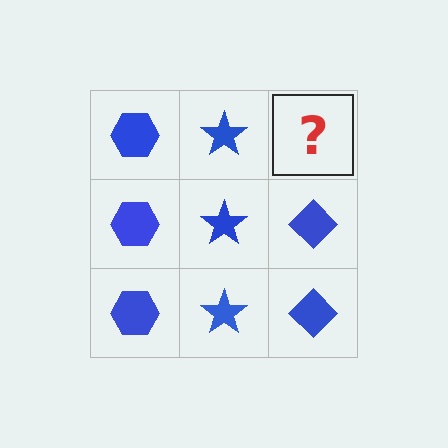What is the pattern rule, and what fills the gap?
The rule is that each column has a consistent shape. The gap should be filled with a blue diamond.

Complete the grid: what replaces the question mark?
The question mark should be replaced with a blue diamond.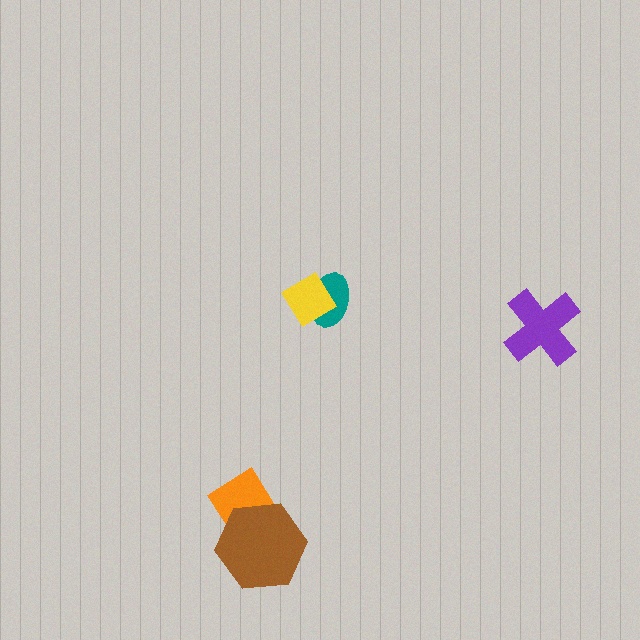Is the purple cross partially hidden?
No, no other shape covers it.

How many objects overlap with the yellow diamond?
1 object overlaps with the yellow diamond.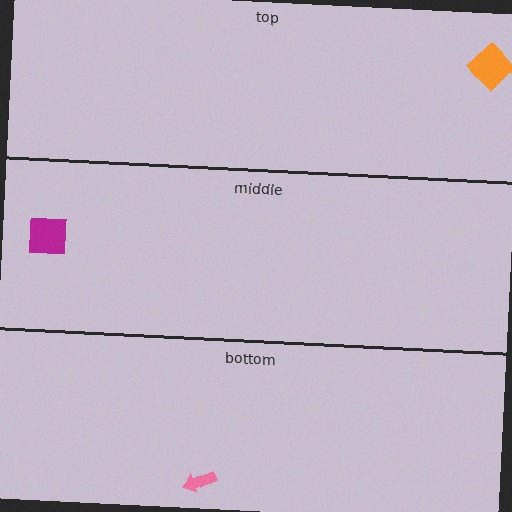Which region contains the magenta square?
The middle region.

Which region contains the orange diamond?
The top region.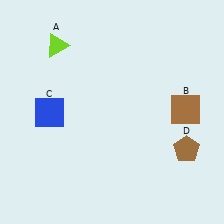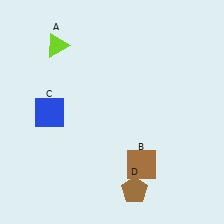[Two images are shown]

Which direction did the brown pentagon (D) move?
The brown pentagon (D) moved left.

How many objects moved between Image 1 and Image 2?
2 objects moved between the two images.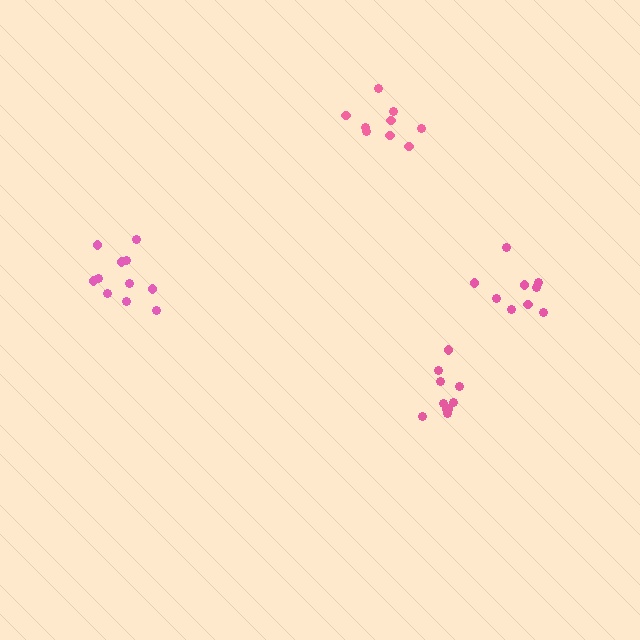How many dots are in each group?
Group 1: 9 dots, Group 2: 9 dots, Group 3: 11 dots, Group 4: 10 dots (39 total).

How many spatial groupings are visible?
There are 4 spatial groupings.